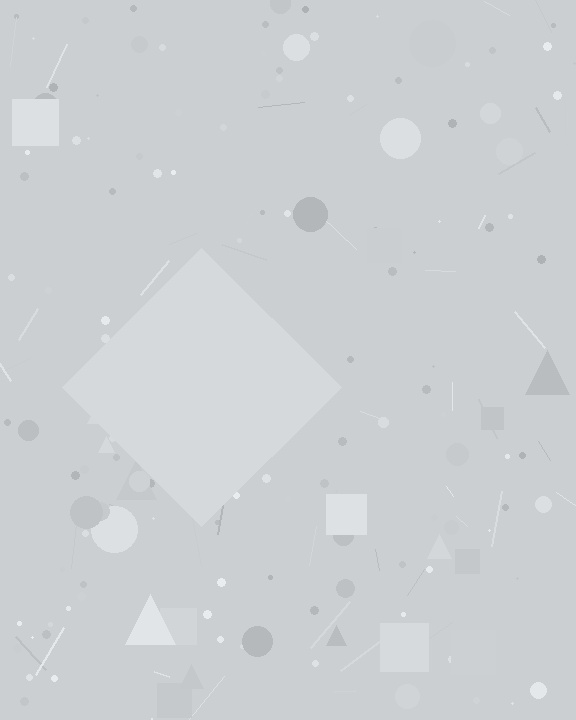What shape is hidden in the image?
A diamond is hidden in the image.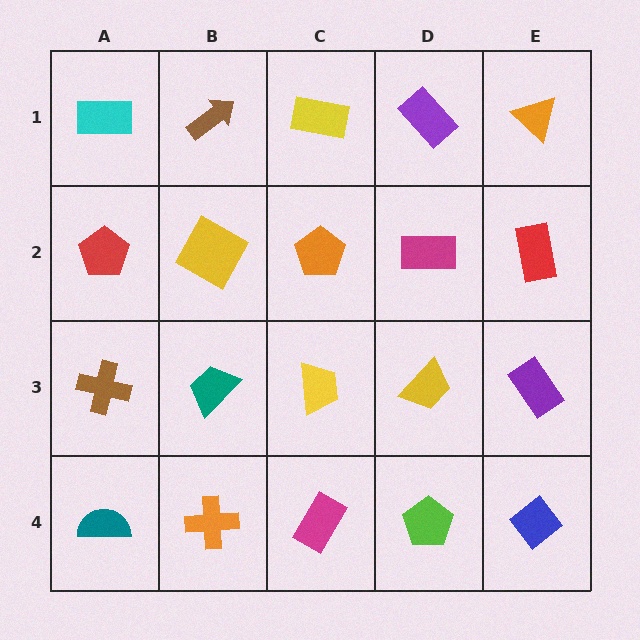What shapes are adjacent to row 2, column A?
A cyan rectangle (row 1, column A), a brown cross (row 3, column A), a yellow square (row 2, column B).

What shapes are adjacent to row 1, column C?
An orange pentagon (row 2, column C), a brown arrow (row 1, column B), a purple rectangle (row 1, column D).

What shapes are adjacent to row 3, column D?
A magenta rectangle (row 2, column D), a lime pentagon (row 4, column D), a yellow trapezoid (row 3, column C), a purple rectangle (row 3, column E).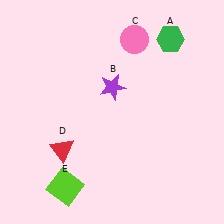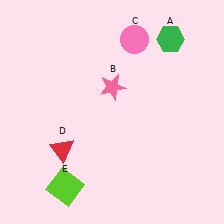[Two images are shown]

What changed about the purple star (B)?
In Image 1, B is purple. In Image 2, it changed to pink.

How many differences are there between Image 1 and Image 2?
There is 1 difference between the two images.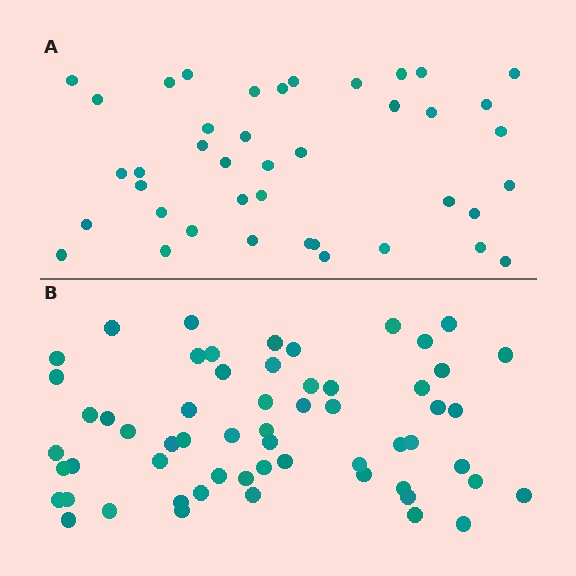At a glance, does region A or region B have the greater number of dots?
Region B (the bottom region) has more dots.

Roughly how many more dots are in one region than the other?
Region B has approximately 20 more dots than region A.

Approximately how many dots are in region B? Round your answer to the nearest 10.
About 60 dots. (The exact count is 59, which rounds to 60.)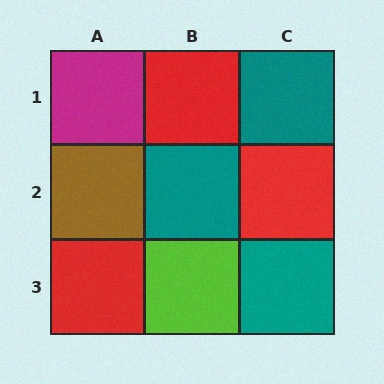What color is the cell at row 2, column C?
Red.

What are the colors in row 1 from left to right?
Magenta, red, teal.